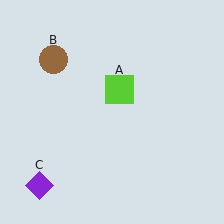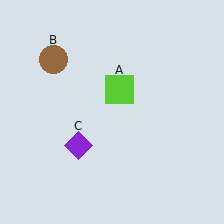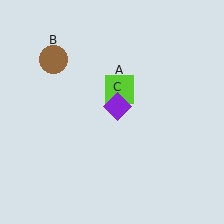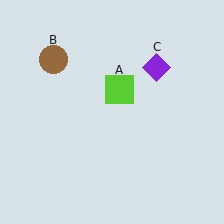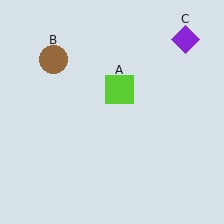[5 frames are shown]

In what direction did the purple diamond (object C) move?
The purple diamond (object C) moved up and to the right.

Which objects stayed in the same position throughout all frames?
Lime square (object A) and brown circle (object B) remained stationary.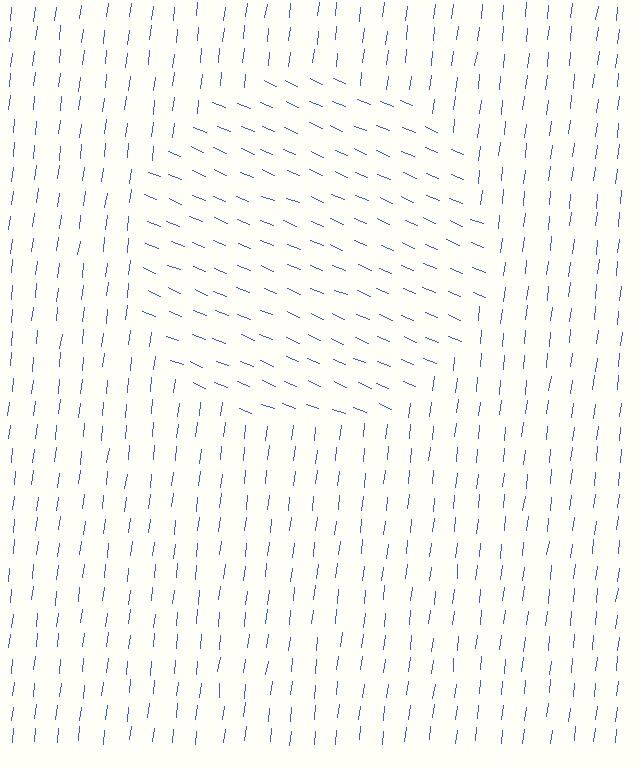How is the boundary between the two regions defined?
The boundary is defined purely by a change in line orientation (approximately 74 degrees difference). All lines are the same color and thickness.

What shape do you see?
I see a circle.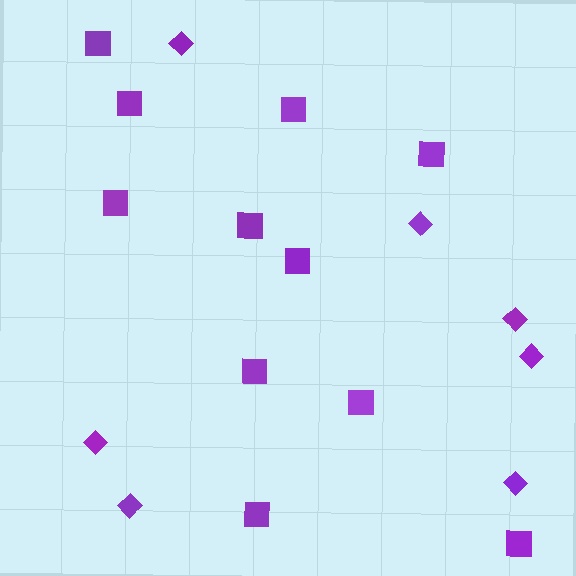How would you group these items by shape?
There are 2 groups: one group of diamonds (7) and one group of squares (11).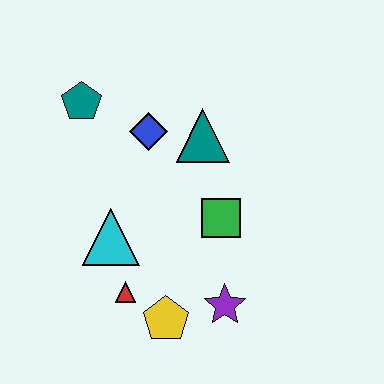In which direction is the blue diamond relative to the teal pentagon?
The blue diamond is to the right of the teal pentagon.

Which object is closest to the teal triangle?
The blue diamond is closest to the teal triangle.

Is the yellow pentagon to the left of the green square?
Yes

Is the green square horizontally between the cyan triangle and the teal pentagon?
No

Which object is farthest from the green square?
The teal pentagon is farthest from the green square.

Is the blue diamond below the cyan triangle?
No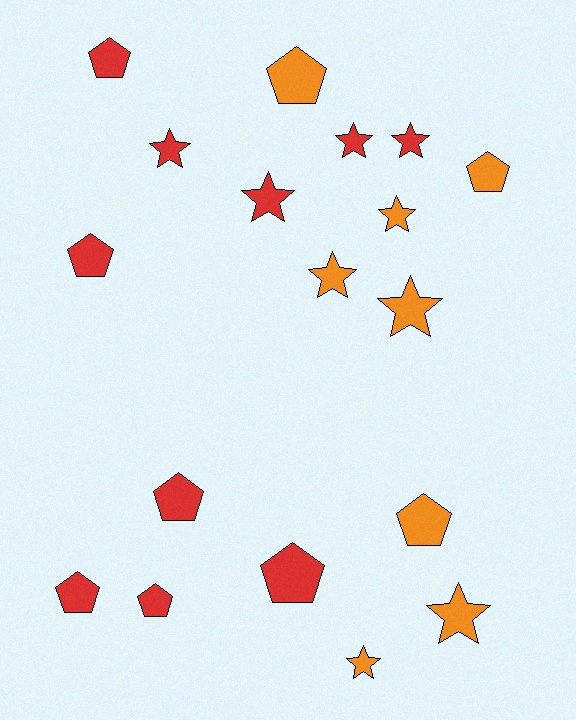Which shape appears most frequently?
Star, with 9 objects.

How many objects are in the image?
There are 18 objects.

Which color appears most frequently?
Red, with 10 objects.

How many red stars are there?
There are 4 red stars.